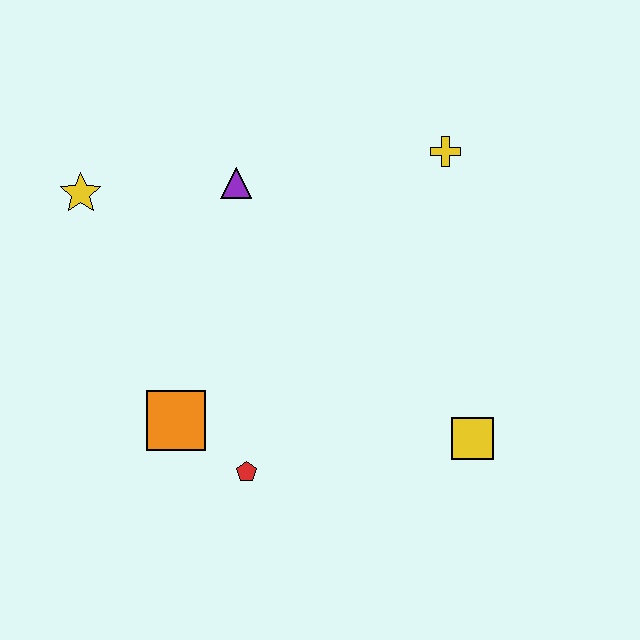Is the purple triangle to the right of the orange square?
Yes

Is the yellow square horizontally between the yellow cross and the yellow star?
No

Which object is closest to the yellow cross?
The purple triangle is closest to the yellow cross.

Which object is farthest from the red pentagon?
The yellow cross is farthest from the red pentagon.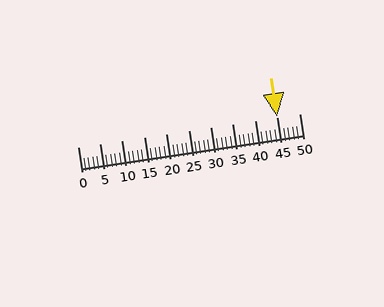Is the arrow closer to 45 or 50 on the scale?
The arrow is closer to 45.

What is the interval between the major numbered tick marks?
The major tick marks are spaced 5 units apart.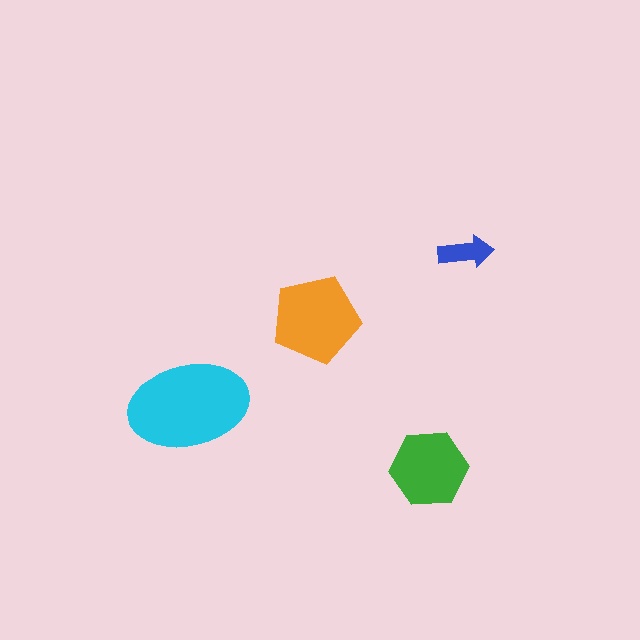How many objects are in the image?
There are 4 objects in the image.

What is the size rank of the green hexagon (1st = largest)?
3rd.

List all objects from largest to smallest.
The cyan ellipse, the orange pentagon, the green hexagon, the blue arrow.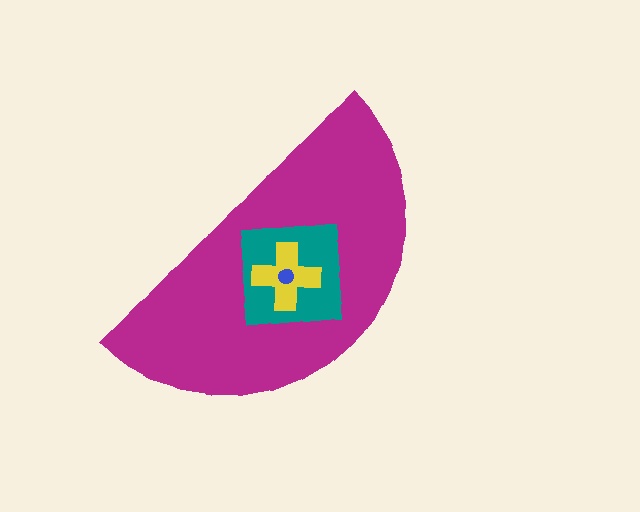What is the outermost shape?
The magenta semicircle.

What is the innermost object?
The blue circle.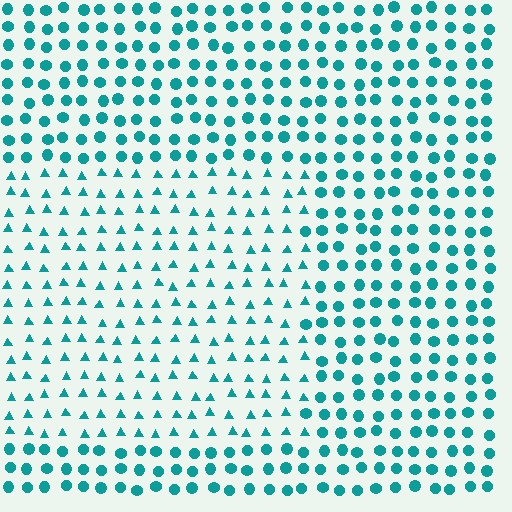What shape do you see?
I see a rectangle.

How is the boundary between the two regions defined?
The boundary is defined by a change in element shape: triangles inside vs. circles outside. All elements share the same color and spacing.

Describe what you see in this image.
The image is filled with small teal elements arranged in a uniform grid. A rectangle-shaped region contains triangles, while the surrounding area contains circles. The boundary is defined purely by the change in element shape.